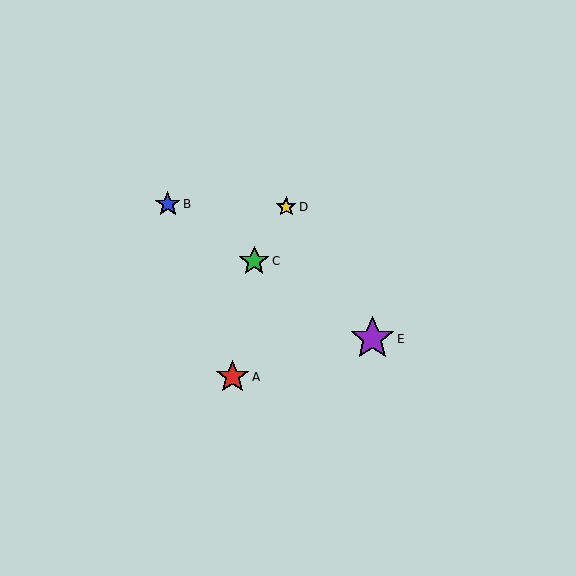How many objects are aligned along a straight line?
3 objects (B, C, E) are aligned along a straight line.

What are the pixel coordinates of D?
Object D is at (286, 207).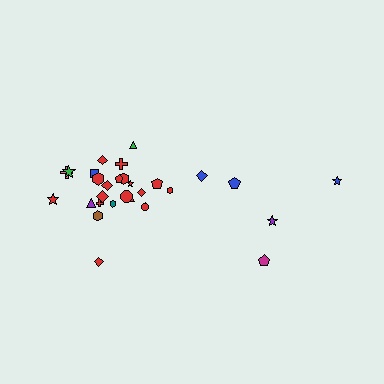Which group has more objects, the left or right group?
The left group.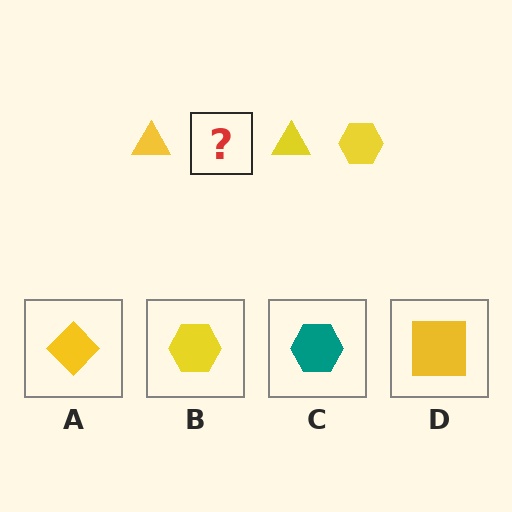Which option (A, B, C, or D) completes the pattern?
B.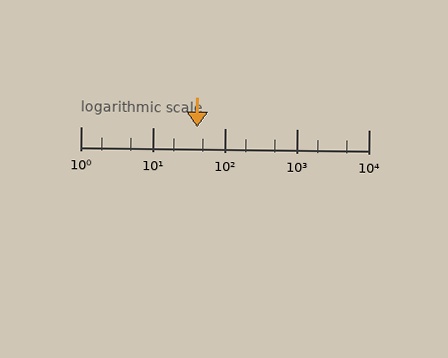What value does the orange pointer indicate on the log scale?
The pointer indicates approximately 42.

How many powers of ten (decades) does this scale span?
The scale spans 4 decades, from 1 to 10000.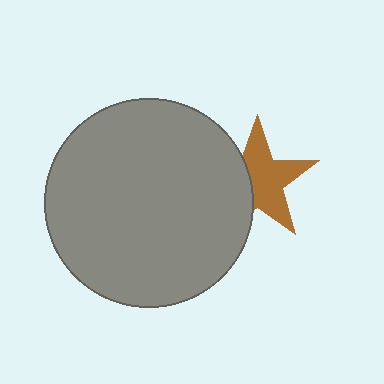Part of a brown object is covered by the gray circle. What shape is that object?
It is a star.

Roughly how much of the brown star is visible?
About half of it is visible (roughly 63%).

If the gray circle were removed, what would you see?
You would see the complete brown star.